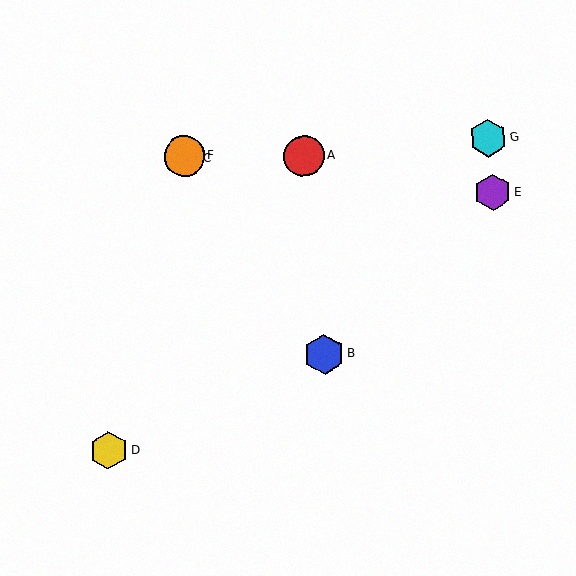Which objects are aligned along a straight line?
Objects B, C, F are aligned along a straight line.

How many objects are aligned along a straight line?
3 objects (B, C, F) are aligned along a straight line.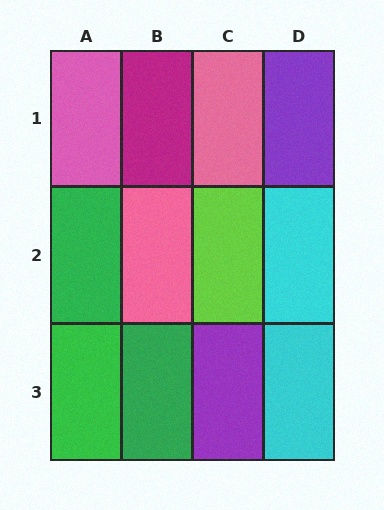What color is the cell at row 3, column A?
Green.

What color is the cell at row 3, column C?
Purple.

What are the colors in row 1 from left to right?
Pink, magenta, pink, purple.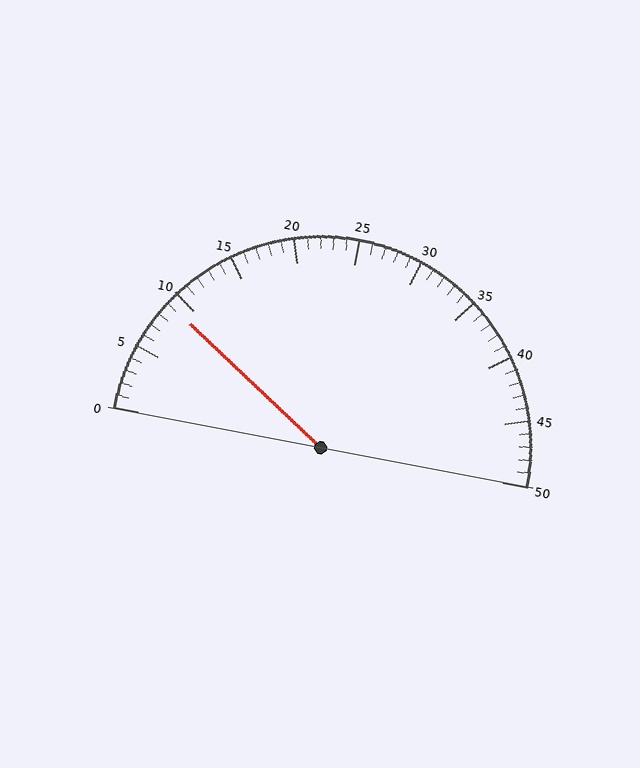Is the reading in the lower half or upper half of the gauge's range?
The reading is in the lower half of the range (0 to 50).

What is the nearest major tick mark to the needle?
The nearest major tick mark is 10.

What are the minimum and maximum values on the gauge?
The gauge ranges from 0 to 50.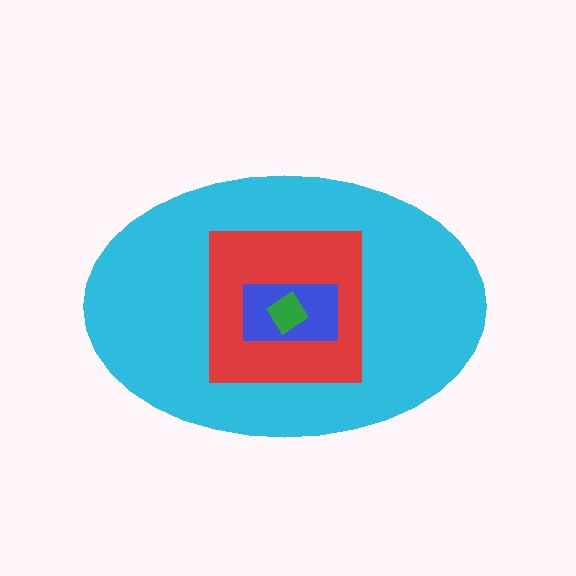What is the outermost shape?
The cyan ellipse.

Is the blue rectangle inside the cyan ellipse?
Yes.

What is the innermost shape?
The green diamond.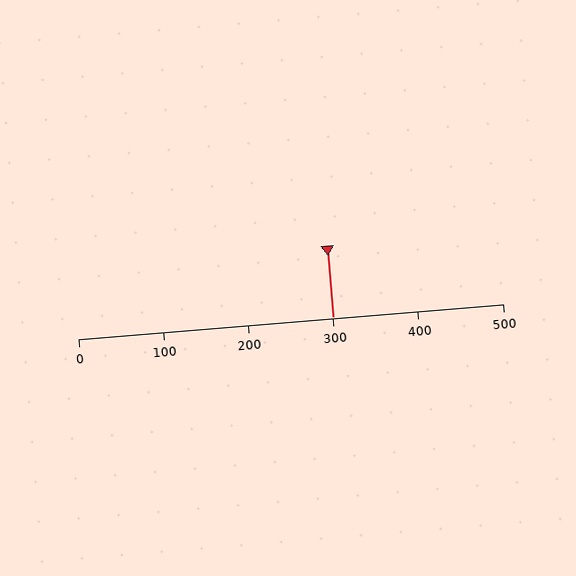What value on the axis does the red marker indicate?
The marker indicates approximately 300.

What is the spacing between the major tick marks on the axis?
The major ticks are spaced 100 apart.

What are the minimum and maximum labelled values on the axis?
The axis runs from 0 to 500.